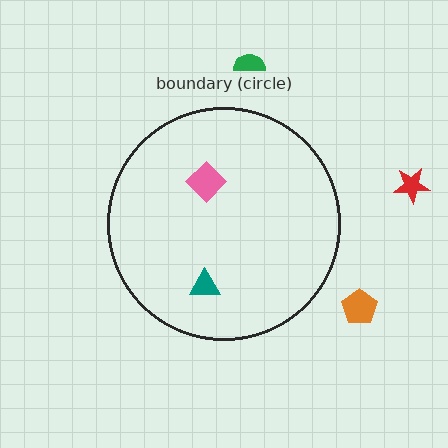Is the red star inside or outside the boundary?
Outside.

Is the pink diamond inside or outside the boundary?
Inside.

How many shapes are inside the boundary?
2 inside, 3 outside.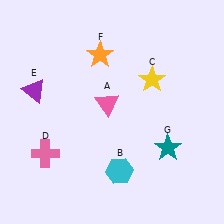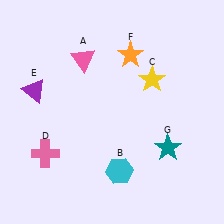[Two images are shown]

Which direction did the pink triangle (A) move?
The pink triangle (A) moved up.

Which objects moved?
The objects that moved are: the pink triangle (A), the orange star (F).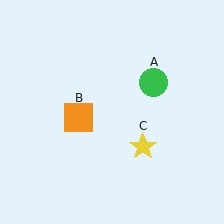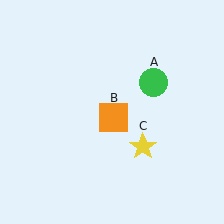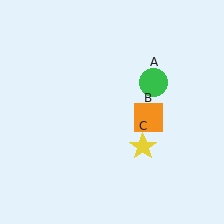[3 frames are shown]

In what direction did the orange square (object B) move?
The orange square (object B) moved right.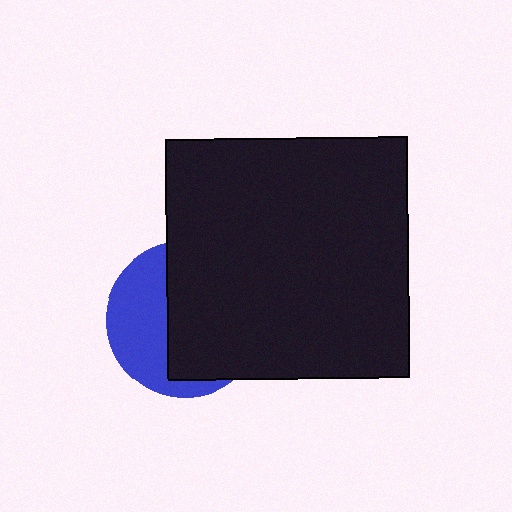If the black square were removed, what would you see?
You would see the complete blue circle.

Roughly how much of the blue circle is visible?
A small part of it is visible (roughly 40%).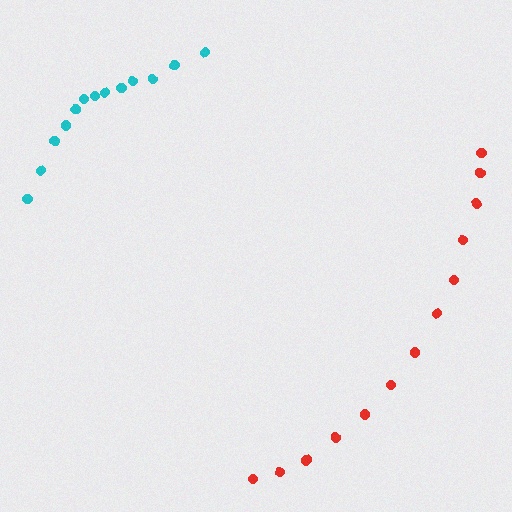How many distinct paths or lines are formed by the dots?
There are 2 distinct paths.